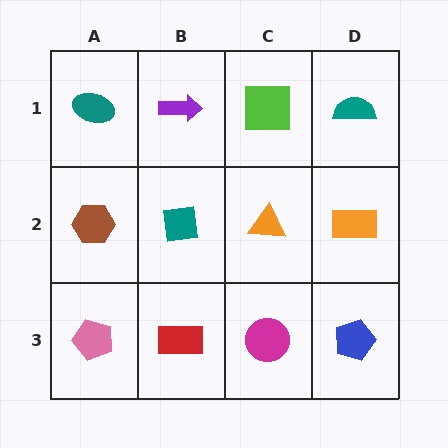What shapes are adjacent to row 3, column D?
An orange rectangle (row 2, column D), a magenta circle (row 3, column C).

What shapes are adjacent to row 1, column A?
A brown hexagon (row 2, column A), a purple arrow (row 1, column B).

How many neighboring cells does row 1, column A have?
2.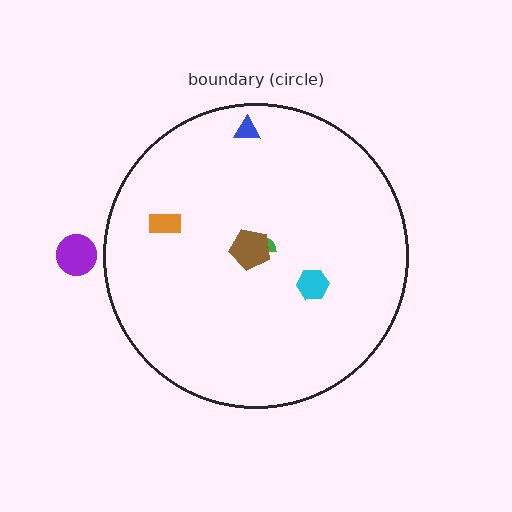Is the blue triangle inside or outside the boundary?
Inside.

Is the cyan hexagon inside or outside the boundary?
Inside.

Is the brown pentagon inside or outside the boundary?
Inside.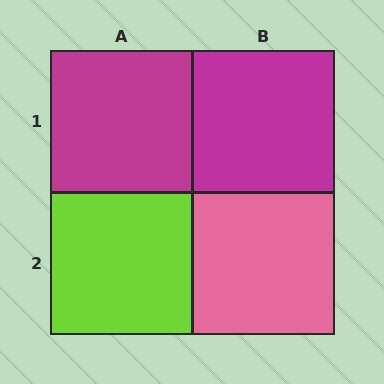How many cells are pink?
1 cell is pink.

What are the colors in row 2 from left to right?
Lime, pink.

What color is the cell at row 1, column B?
Magenta.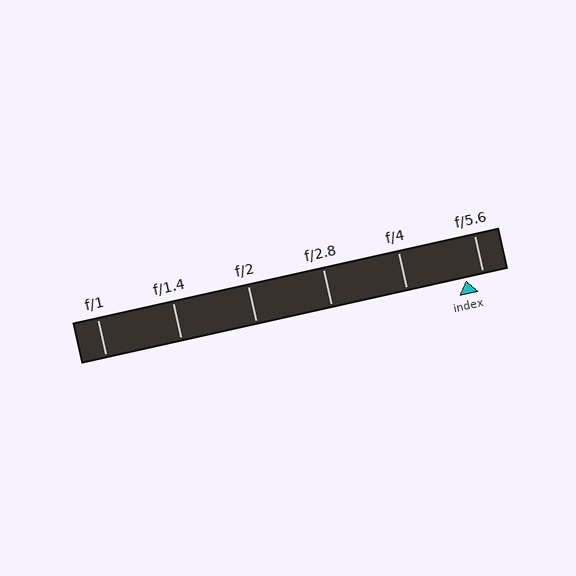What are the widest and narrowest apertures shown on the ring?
The widest aperture shown is f/1 and the narrowest is f/5.6.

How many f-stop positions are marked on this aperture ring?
There are 6 f-stop positions marked.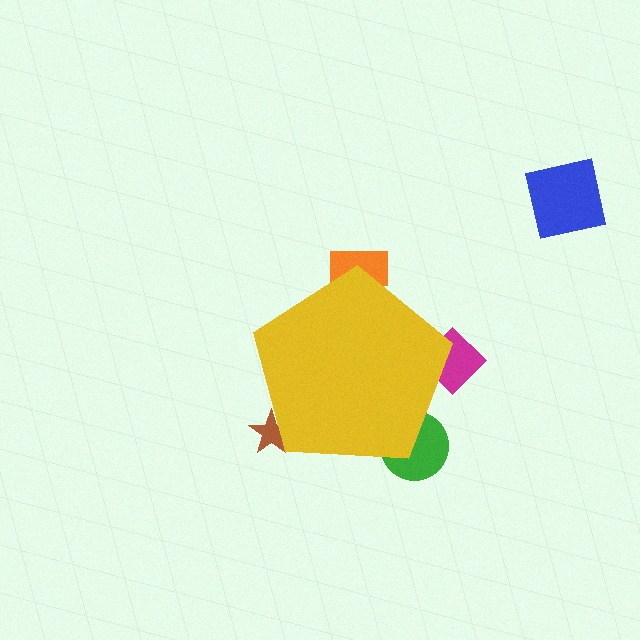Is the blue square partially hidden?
No, the blue square is fully visible.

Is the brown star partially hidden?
Yes, the brown star is partially hidden behind the yellow pentagon.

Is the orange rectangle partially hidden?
Yes, the orange rectangle is partially hidden behind the yellow pentagon.